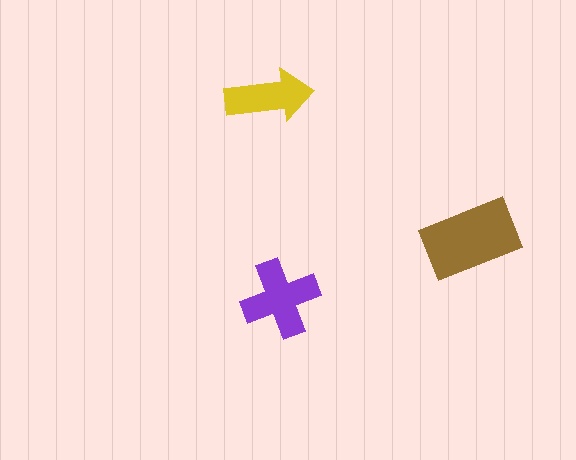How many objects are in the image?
There are 3 objects in the image.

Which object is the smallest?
The yellow arrow.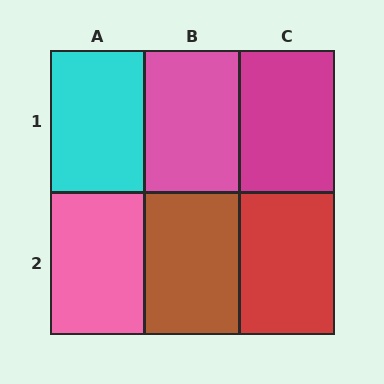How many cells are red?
1 cell is red.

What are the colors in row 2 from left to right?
Pink, brown, red.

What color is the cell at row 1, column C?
Magenta.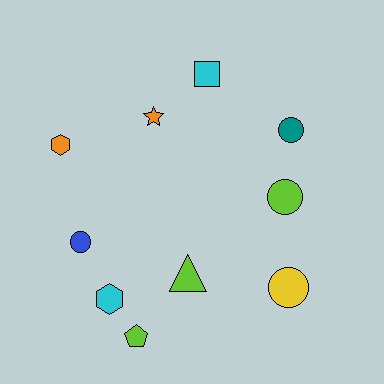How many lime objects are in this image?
There are 3 lime objects.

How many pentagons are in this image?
There is 1 pentagon.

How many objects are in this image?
There are 10 objects.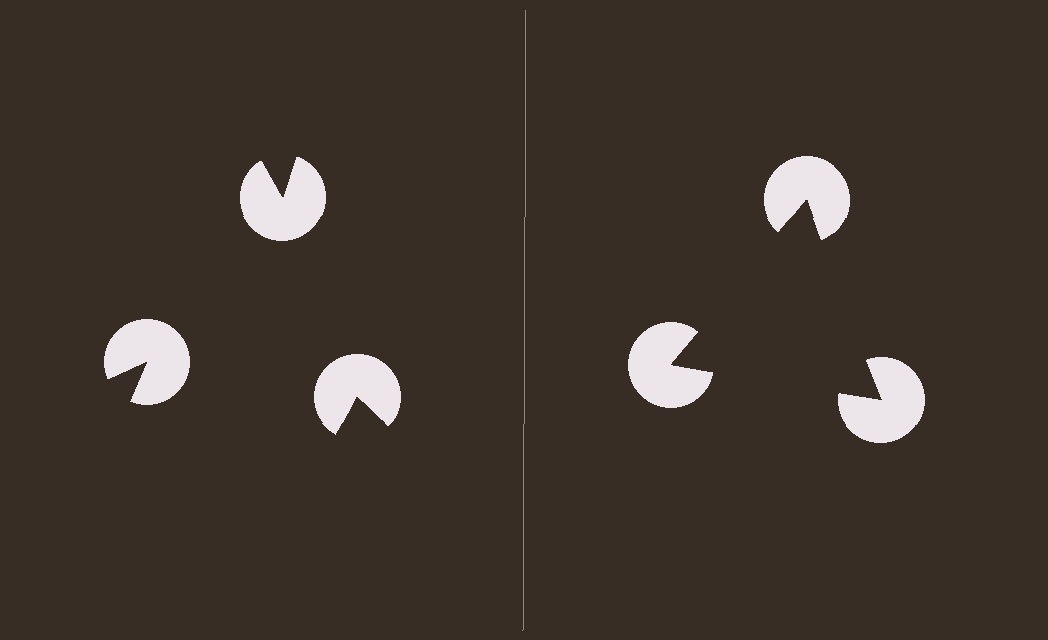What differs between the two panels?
The pac-man discs are positioned identically on both sides; only the wedge orientations differ. On the right they align to a triangle; on the left they are misaligned.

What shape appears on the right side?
An illusory triangle.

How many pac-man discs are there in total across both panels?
6 — 3 on each side.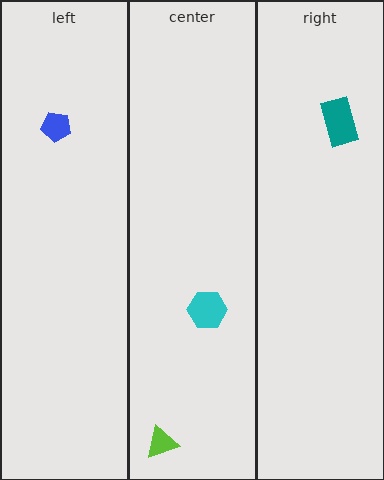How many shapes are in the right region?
1.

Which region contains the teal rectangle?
The right region.